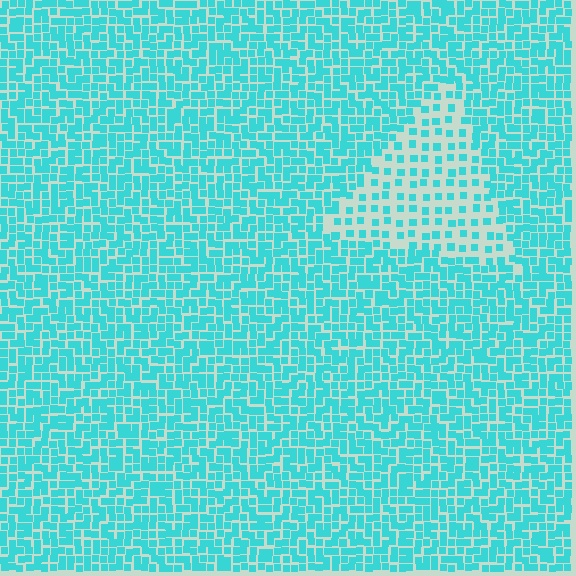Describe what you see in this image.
The image contains small cyan elements arranged at two different densities. A triangle-shaped region is visible where the elements are less densely packed than the surrounding area.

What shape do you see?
I see a triangle.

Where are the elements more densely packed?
The elements are more densely packed outside the triangle boundary.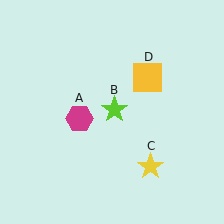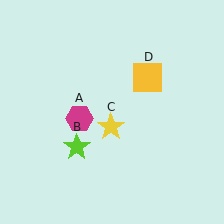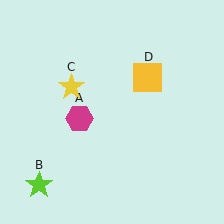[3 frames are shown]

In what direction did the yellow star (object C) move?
The yellow star (object C) moved up and to the left.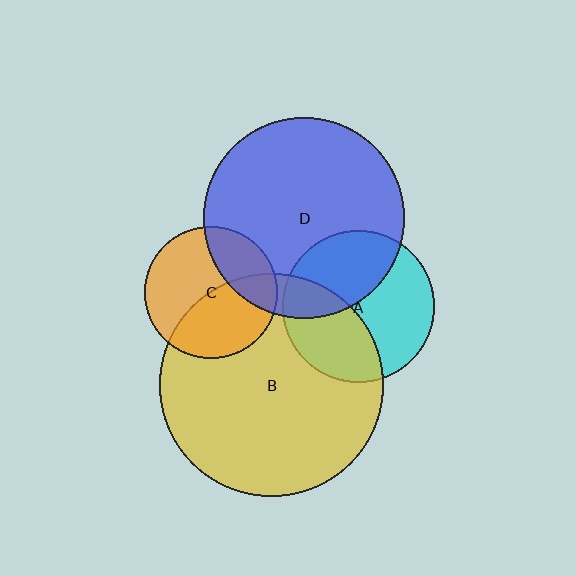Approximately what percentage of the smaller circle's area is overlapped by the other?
Approximately 40%.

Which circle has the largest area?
Circle B (yellow).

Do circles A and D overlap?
Yes.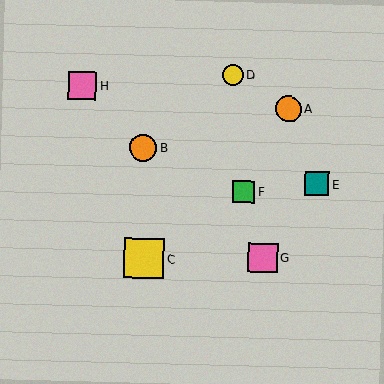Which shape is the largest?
The yellow square (labeled C) is the largest.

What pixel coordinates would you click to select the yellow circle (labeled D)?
Click at (233, 75) to select the yellow circle D.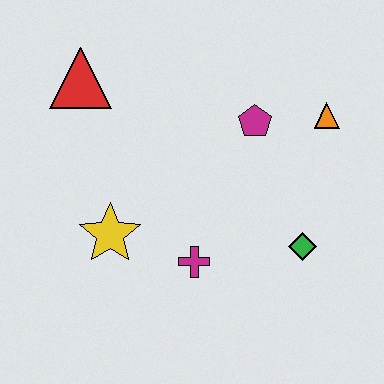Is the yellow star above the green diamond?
Yes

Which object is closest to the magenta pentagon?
The orange triangle is closest to the magenta pentagon.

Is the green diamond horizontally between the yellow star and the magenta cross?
No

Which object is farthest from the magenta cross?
The red triangle is farthest from the magenta cross.